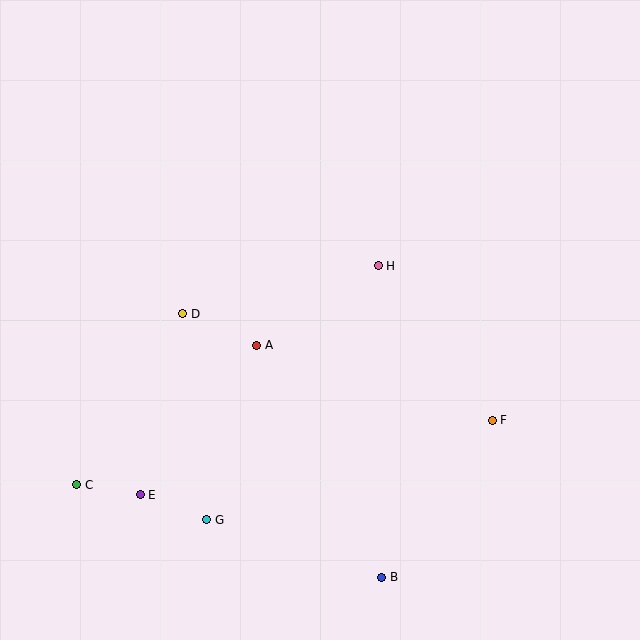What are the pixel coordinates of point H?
Point H is at (378, 266).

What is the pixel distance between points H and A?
The distance between H and A is 145 pixels.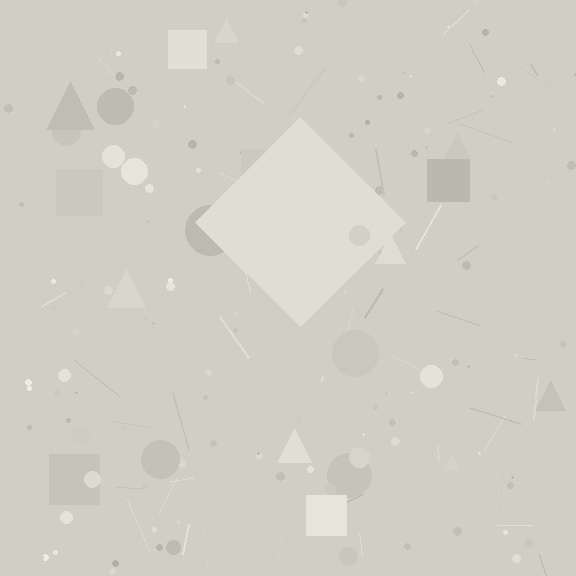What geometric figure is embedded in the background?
A diamond is embedded in the background.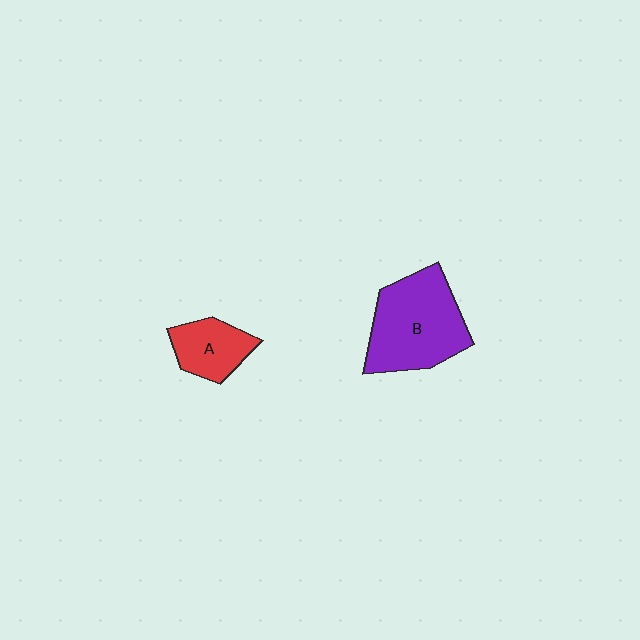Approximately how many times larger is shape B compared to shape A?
Approximately 2.1 times.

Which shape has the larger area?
Shape B (purple).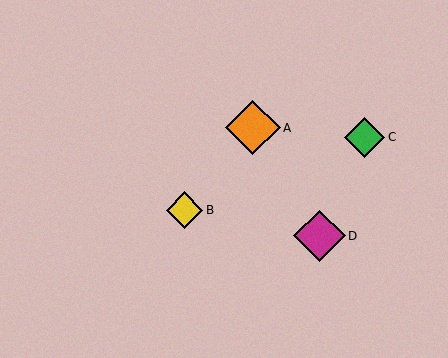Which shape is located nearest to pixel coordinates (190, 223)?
The yellow diamond (labeled B) at (185, 210) is nearest to that location.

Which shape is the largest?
The orange diamond (labeled A) is the largest.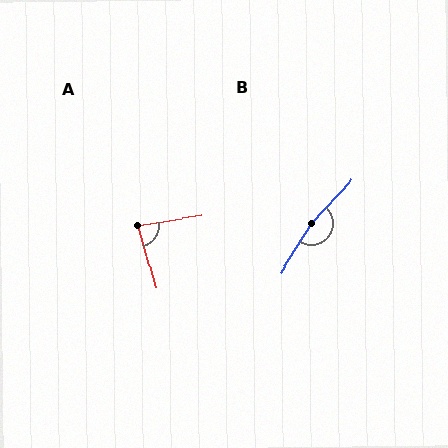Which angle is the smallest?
A, at approximately 83 degrees.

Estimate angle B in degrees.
Approximately 168 degrees.